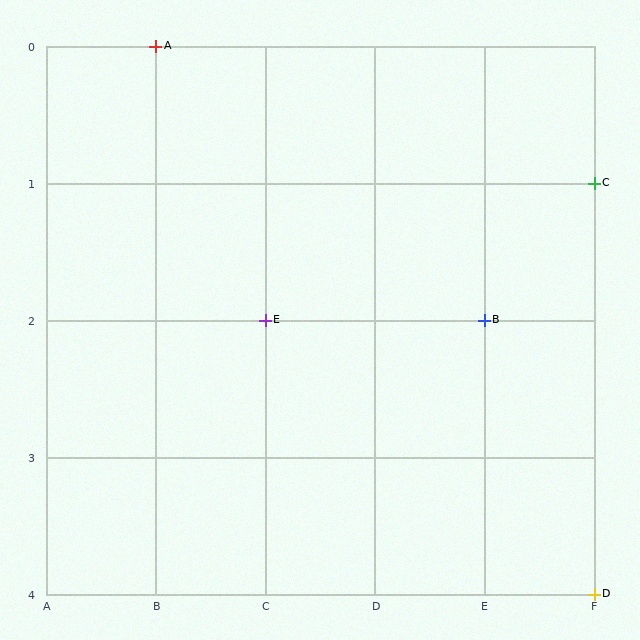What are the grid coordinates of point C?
Point C is at grid coordinates (F, 1).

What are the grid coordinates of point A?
Point A is at grid coordinates (B, 0).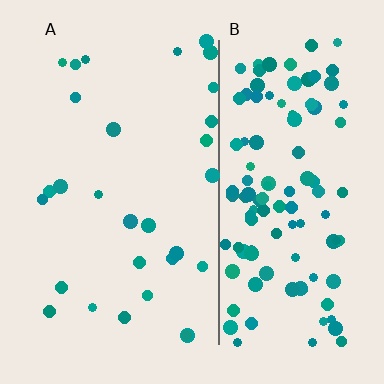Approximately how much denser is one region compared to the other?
Approximately 4.1× — region B over region A.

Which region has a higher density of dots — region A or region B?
B (the right).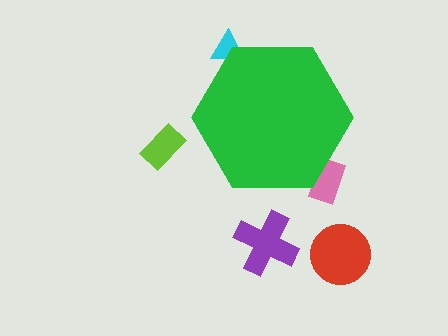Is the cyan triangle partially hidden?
Yes, the cyan triangle is partially hidden behind the green hexagon.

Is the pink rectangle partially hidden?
Yes, the pink rectangle is partially hidden behind the green hexagon.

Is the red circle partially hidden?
No, the red circle is fully visible.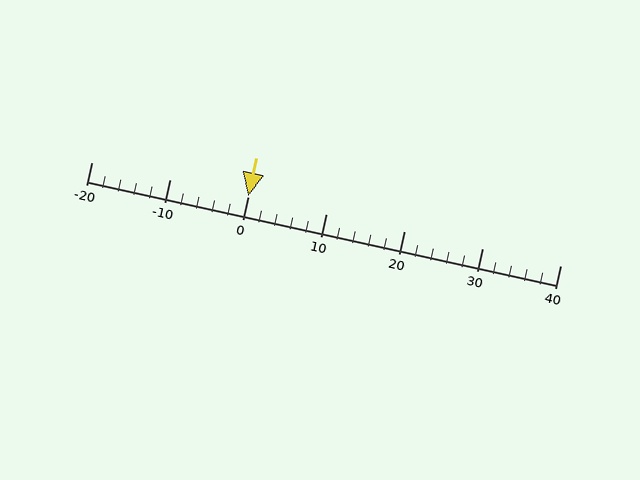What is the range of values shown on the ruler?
The ruler shows values from -20 to 40.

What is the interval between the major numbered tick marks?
The major tick marks are spaced 10 units apart.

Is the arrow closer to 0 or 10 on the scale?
The arrow is closer to 0.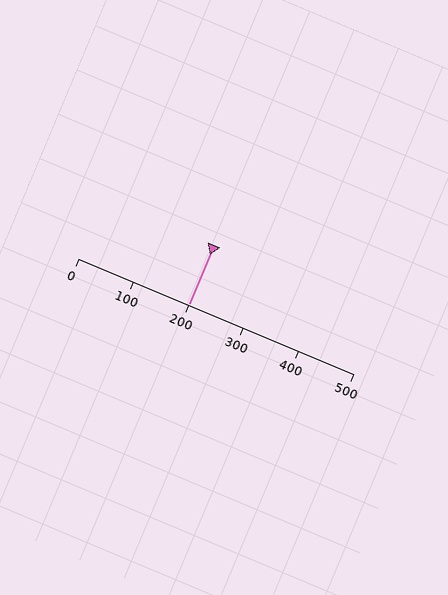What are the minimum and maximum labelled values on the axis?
The axis runs from 0 to 500.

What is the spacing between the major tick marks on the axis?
The major ticks are spaced 100 apart.